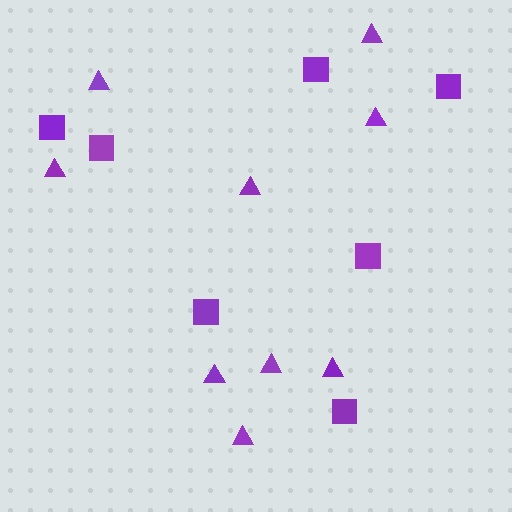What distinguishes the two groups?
There are 2 groups: one group of triangles (9) and one group of squares (7).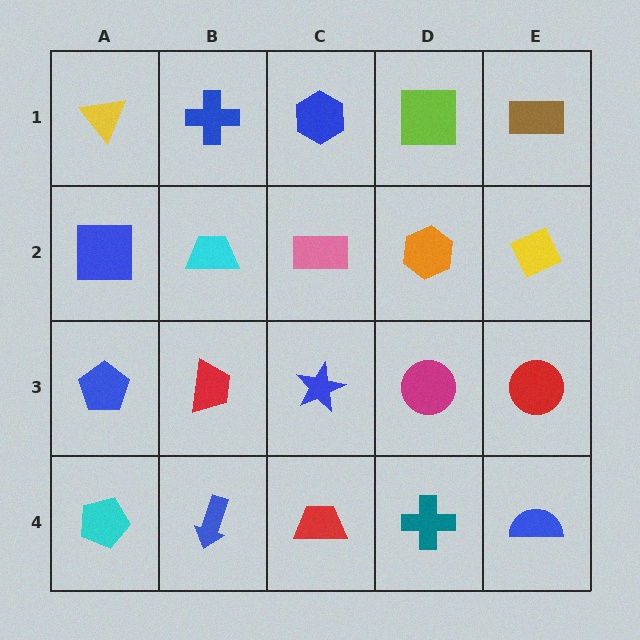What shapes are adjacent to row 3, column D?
An orange hexagon (row 2, column D), a teal cross (row 4, column D), a blue star (row 3, column C), a red circle (row 3, column E).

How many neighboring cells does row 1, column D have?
3.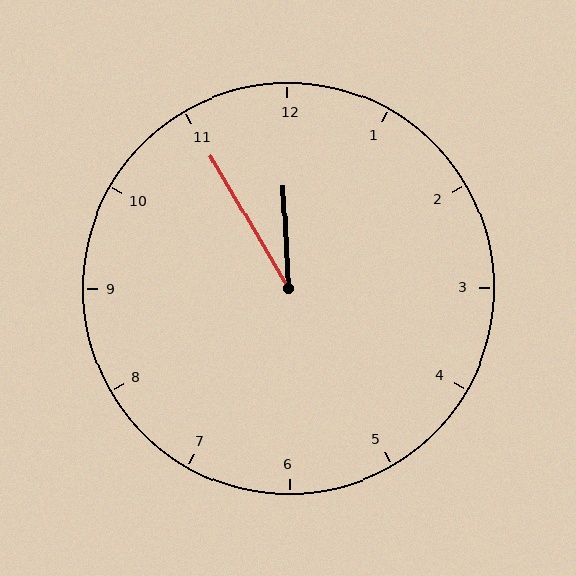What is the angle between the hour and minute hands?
Approximately 28 degrees.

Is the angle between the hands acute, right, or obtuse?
It is acute.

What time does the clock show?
11:55.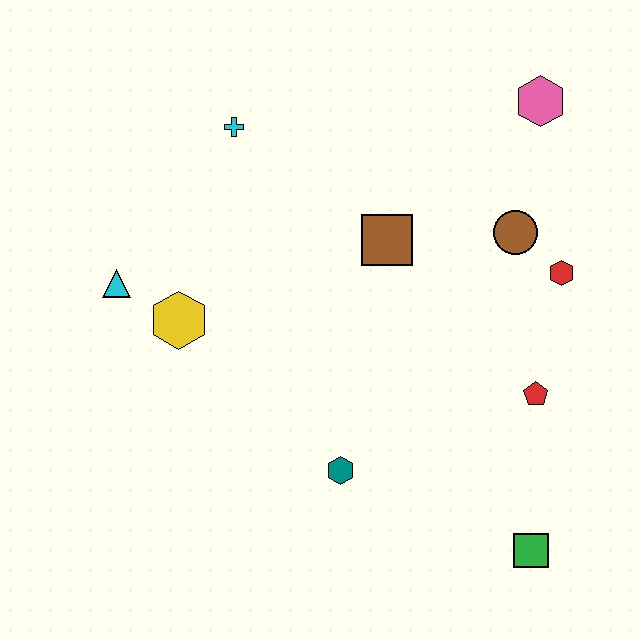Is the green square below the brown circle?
Yes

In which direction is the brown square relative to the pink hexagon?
The brown square is to the left of the pink hexagon.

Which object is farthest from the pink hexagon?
The cyan triangle is farthest from the pink hexagon.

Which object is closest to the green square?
The red pentagon is closest to the green square.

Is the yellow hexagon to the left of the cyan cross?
Yes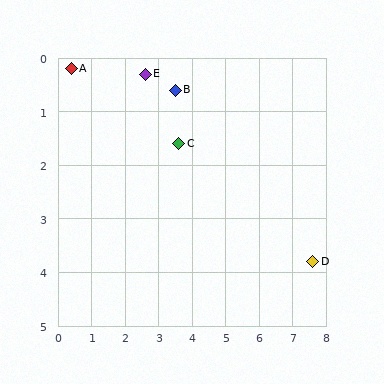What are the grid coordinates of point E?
Point E is at approximately (2.6, 0.3).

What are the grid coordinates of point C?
Point C is at approximately (3.6, 1.6).